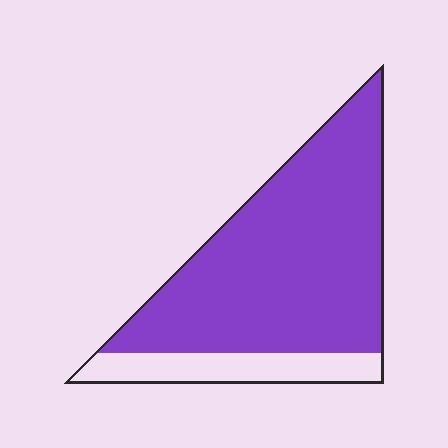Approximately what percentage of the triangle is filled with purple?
Approximately 80%.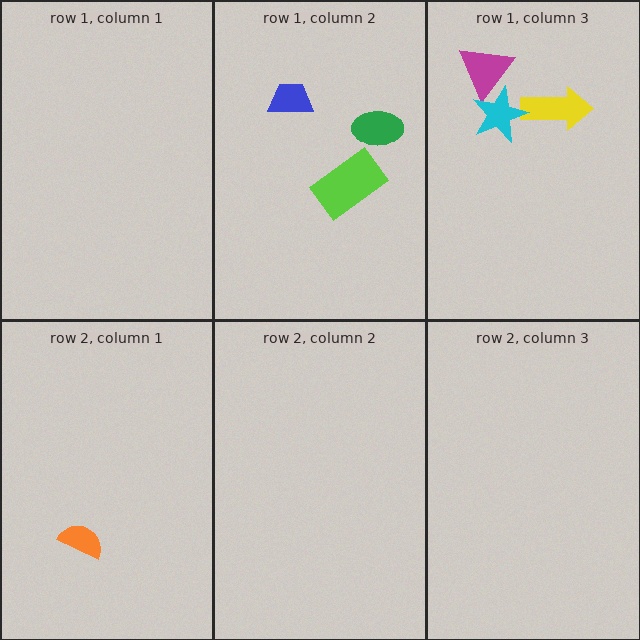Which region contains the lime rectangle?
The row 1, column 2 region.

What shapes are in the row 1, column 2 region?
The green ellipse, the lime rectangle, the blue trapezoid.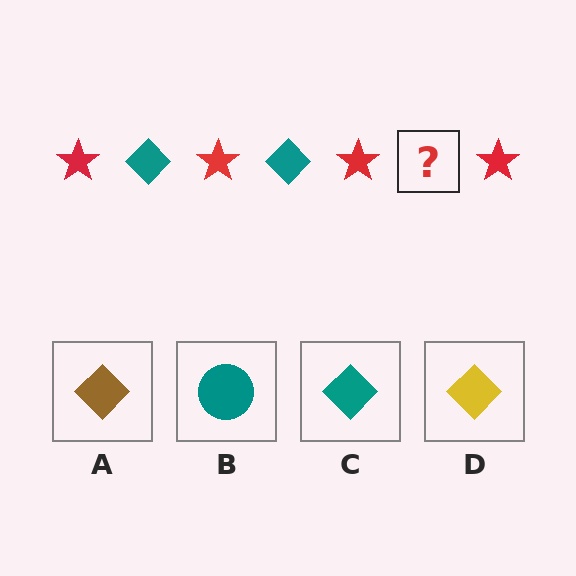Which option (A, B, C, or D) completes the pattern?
C.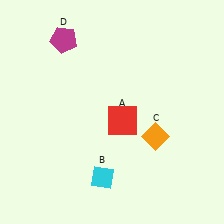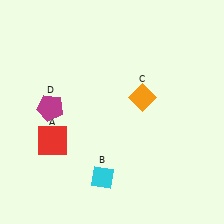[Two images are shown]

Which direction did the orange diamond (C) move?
The orange diamond (C) moved up.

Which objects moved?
The objects that moved are: the red square (A), the orange diamond (C), the magenta pentagon (D).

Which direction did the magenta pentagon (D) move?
The magenta pentagon (D) moved down.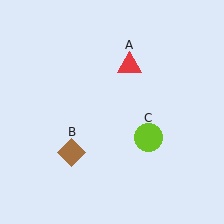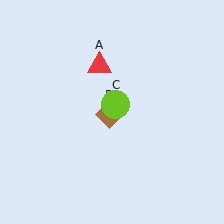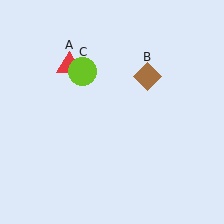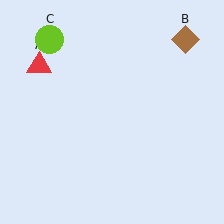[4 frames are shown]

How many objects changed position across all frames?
3 objects changed position: red triangle (object A), brown diamond (object B), lime circle (object C).